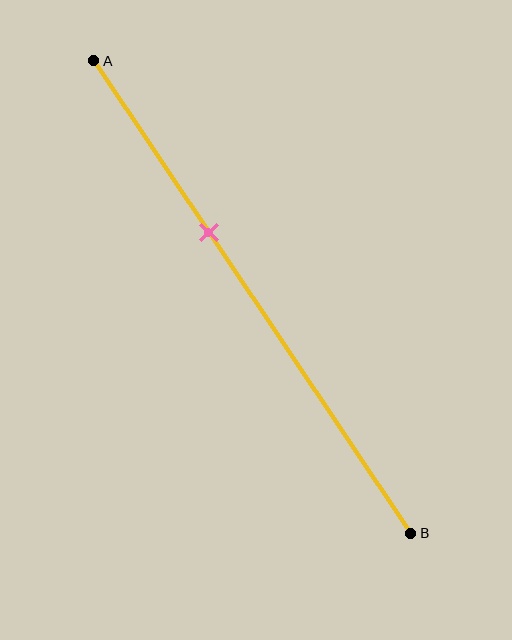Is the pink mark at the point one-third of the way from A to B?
No, the mark is at about 35% from A, not at the 33% one-third point.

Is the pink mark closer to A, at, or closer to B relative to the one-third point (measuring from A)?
The pink mark is closer to point B than the one-third point of segment AB.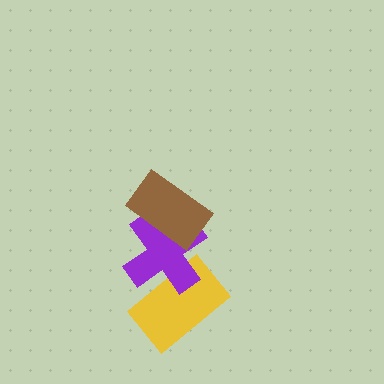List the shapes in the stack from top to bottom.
From top to bottom: the brown rectangle, the purple cross, the yellow rectangle.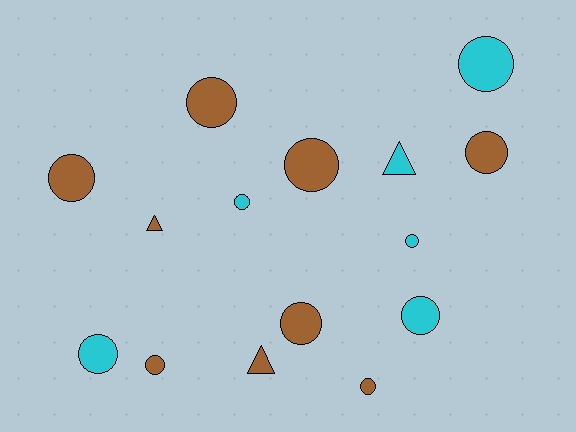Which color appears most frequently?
Brown, with 9 objects.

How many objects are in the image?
There are 15 objects.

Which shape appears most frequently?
Circle, with 12 objects.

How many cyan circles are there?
There are 5 cyan circles.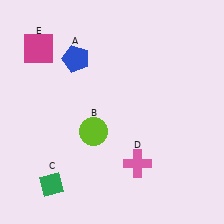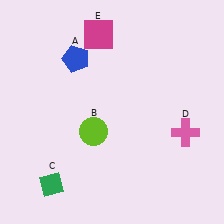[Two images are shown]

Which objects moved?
The objects that moved are: the pink cross (D), the magenta square (E).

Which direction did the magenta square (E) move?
The magenta square (E) moved right.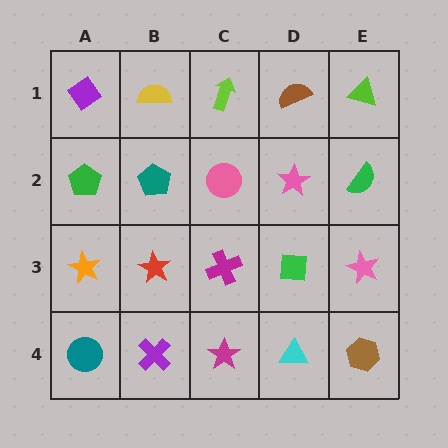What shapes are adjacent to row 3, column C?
A pink circle (row 2, column C), a magenta star (row 4, column C), a red star (row 3, column B), a green square (row 3, column D).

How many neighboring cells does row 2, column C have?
4.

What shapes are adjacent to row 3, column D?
A pink star (row 2, column D), a cyan triangle (row 4, column D), a magenta cross (row 3, column C), a pink star (row 3, column E).